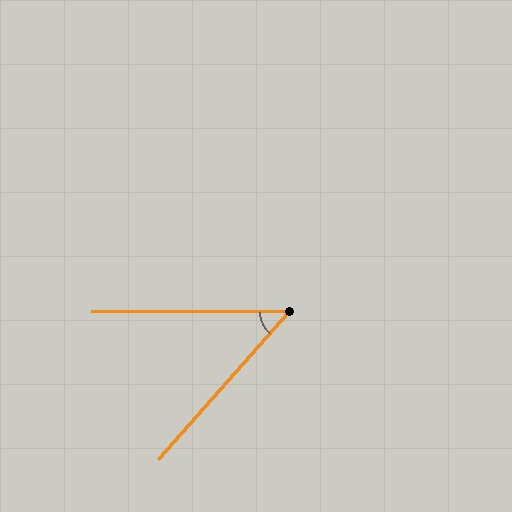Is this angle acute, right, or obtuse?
It is acute.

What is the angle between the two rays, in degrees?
Approximately 48 degrees.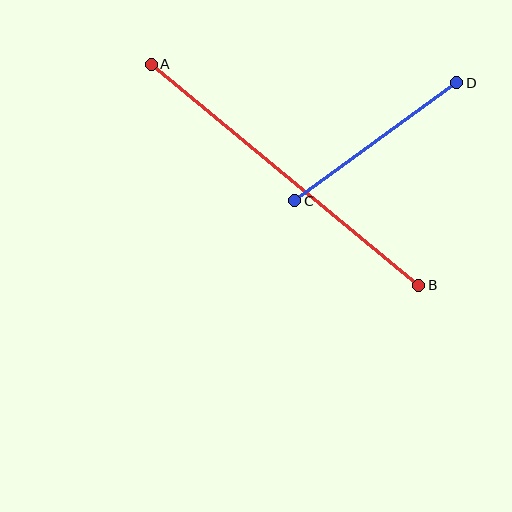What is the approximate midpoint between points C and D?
The midpoint is at approximately (376, 142) pixels.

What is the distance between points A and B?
The distance is approximately 347 pixels.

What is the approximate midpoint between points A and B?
The midpoint is at approximately (285, 175) pixels.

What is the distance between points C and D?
The distance is approximately 201 pixels.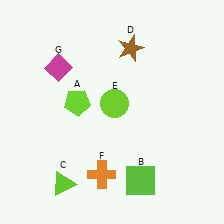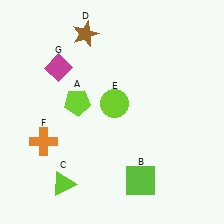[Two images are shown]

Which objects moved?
The objects that moved are: the brown star (D), the orange cross (F).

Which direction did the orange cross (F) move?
The orange cross (F) moved left.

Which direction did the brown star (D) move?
The brown star (D) moved left.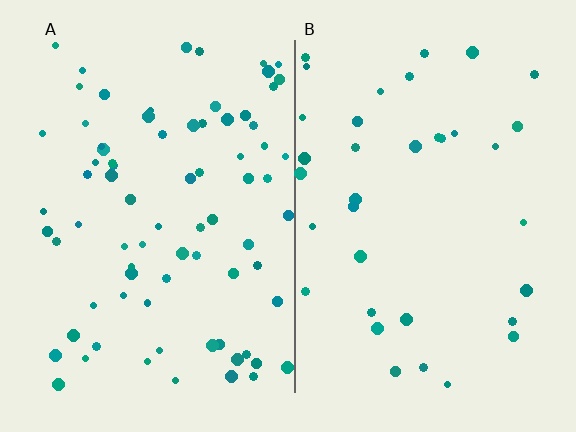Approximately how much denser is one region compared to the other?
Approximately 2.2× — region A over region B.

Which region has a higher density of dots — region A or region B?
A (the left).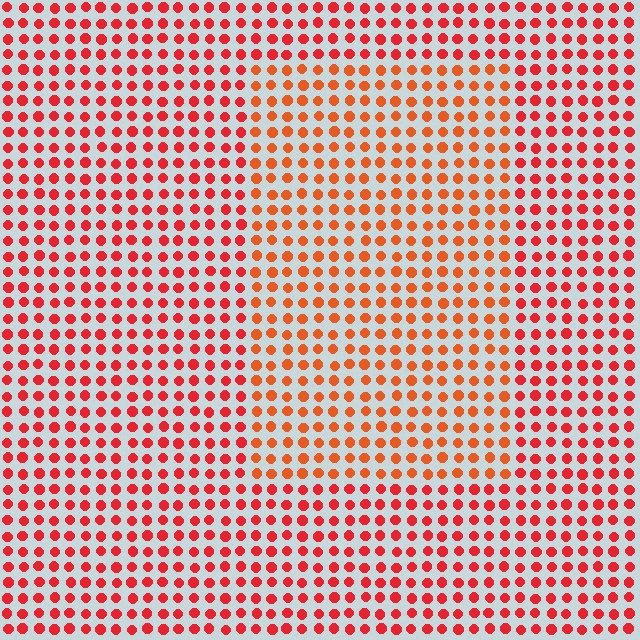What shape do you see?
I see a rectangle.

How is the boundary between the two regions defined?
The boundary is defined purely by a slight shift in hue (about 22 degrees). Spacing, size, and orientation are identical on both sides.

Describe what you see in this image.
The image is filled with small red elements in a uniform arrangement. A rectangle-shaped region is visible where the elements are tinted to a slightly different hue, forming a subtle color boundary.